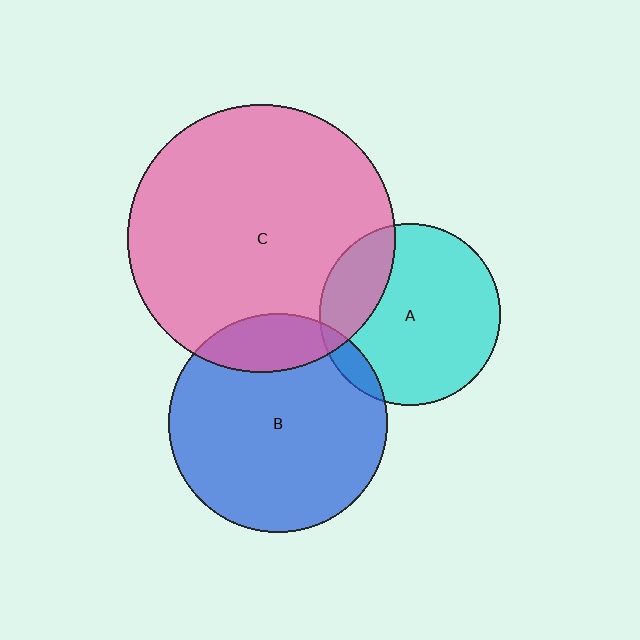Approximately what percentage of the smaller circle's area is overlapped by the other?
Approximately 10%.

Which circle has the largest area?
Circle C (pink).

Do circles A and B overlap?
Yes.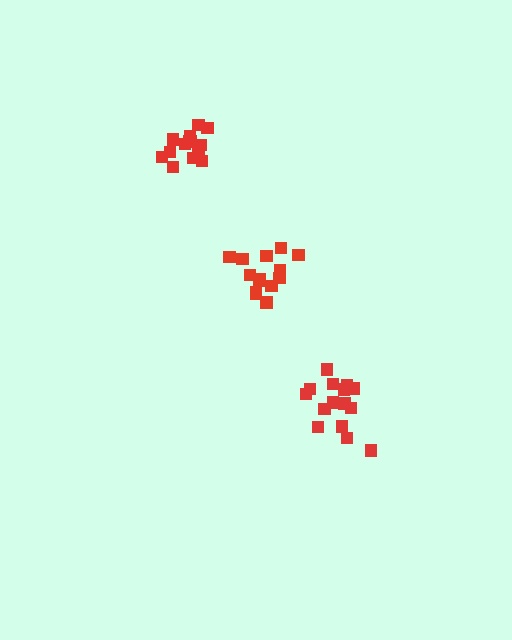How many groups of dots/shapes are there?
There are 3 groups.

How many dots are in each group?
Group 1: 15 dots, Group 2: 15 dots, Group 3: 14 dots (44 total).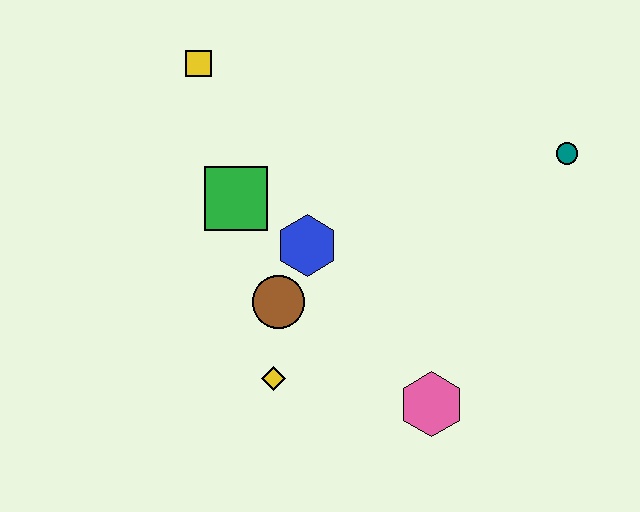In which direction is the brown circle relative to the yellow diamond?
The brown circle is above the yellow diamond.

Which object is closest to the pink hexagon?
The yellow diamond is closest to the pink hexagon.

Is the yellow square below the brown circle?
No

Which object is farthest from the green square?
The teal circle is farthest from the green square.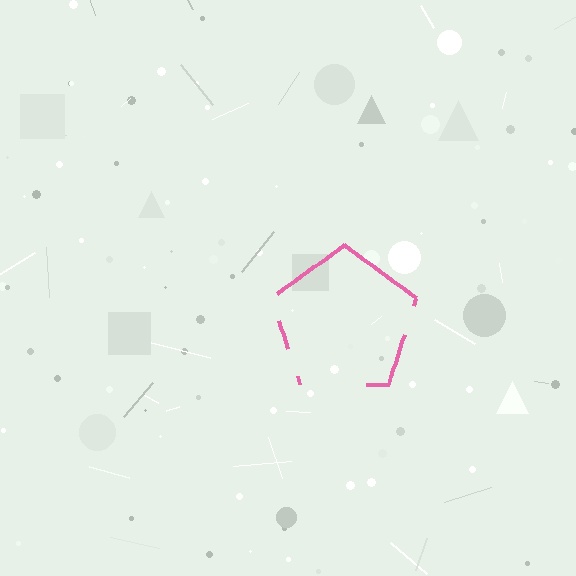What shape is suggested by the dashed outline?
The dashed outline suggests a pentagon.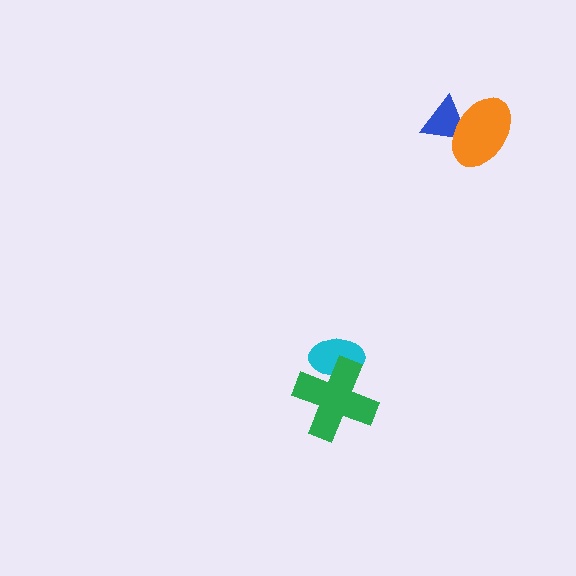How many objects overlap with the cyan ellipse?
1 object overlaps with the cyan ellipse.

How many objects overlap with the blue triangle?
1 object overlaps with the blue triangle.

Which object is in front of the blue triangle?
The orange ellipse is in front of the blue triangle.